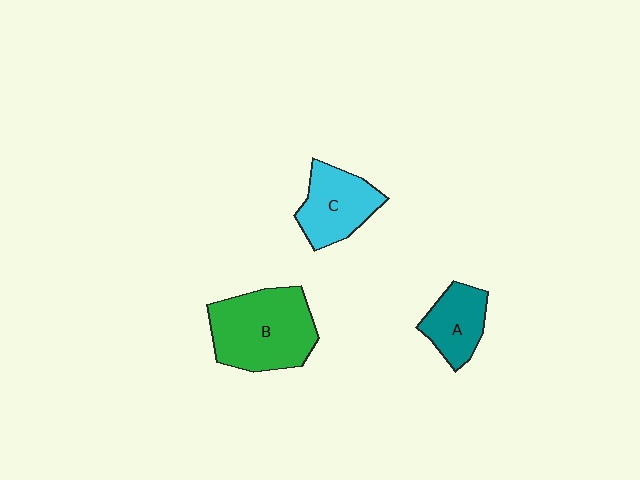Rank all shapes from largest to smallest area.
From largest to smallest: B (green), C (cyan), A (teal).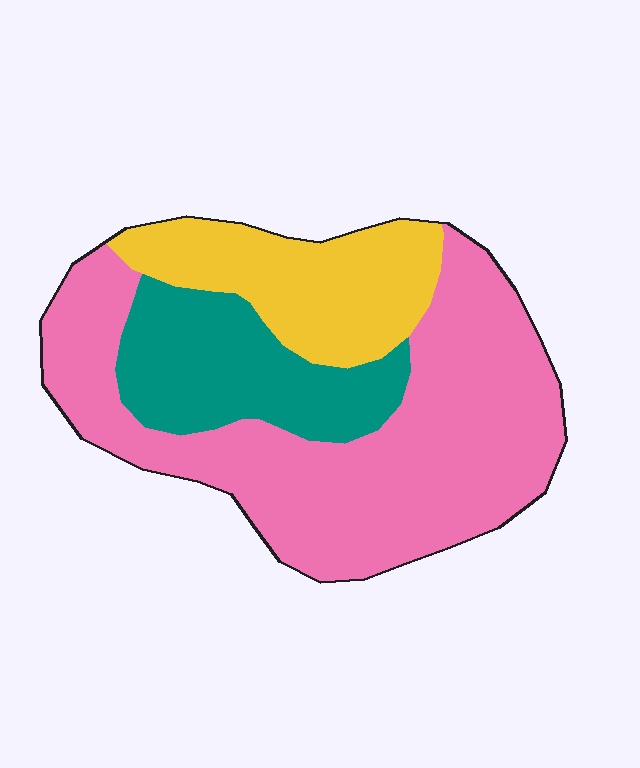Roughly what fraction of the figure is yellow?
Yellow covers roughly 20% of the figure.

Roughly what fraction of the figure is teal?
Teal covers around 20% of the figure.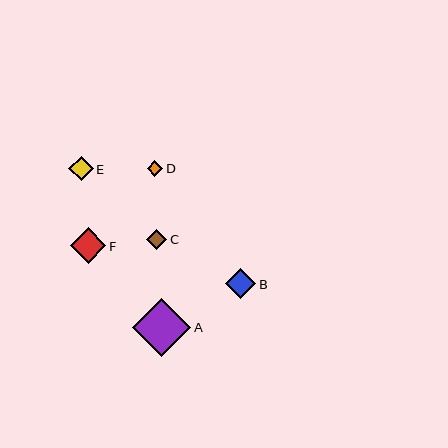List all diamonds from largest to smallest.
From largest to smallest: A, F, B, E, C, D.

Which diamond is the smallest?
Diamond D is the smallest with a size of approximately 16 pixels.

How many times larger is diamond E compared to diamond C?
Diamond E is approximately 1.2 times the size of diamond C.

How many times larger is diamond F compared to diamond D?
Diamond F is approximately 2.3 times the size of diamond D.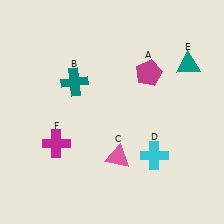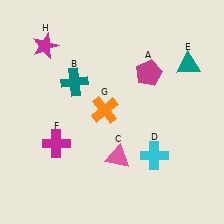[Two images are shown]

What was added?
An orange cross (G), a magenta star (H) were added in Image 2.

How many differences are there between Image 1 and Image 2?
There are 2 differences between the two images.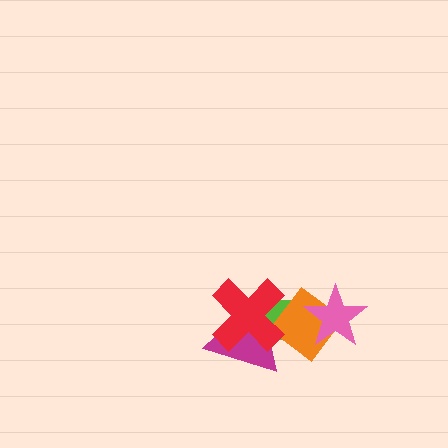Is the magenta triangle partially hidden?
Yes, it is partially covered by another shape.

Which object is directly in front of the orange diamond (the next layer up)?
The pink star is directly in front of the orange diamond.